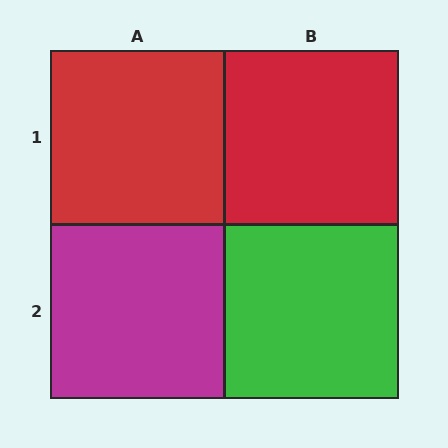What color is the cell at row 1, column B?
Red.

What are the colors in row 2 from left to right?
Magenta, green.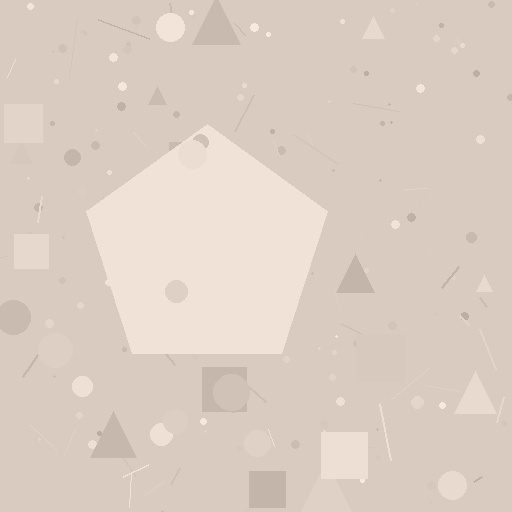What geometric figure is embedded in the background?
A pentagon is embedded in the background.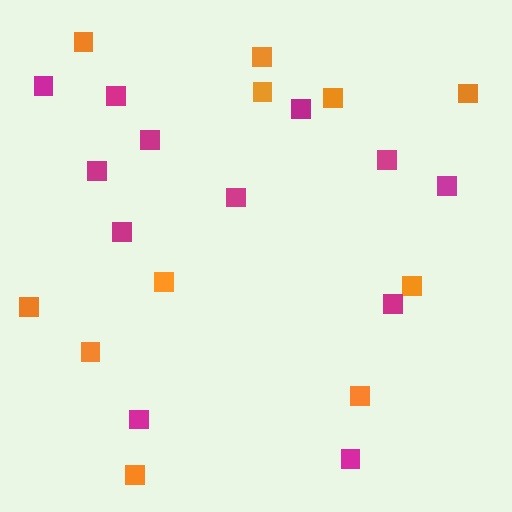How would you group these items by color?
There are 2 groups: one group of orange squares (11) and one group of magenta squares (12).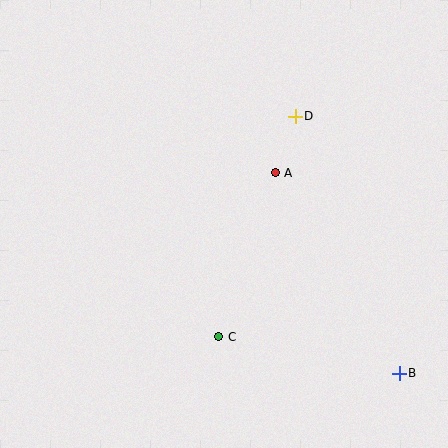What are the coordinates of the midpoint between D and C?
The midpoint between D and C is at (257, 227).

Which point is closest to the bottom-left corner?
Point C is closest to the bottom-left corner.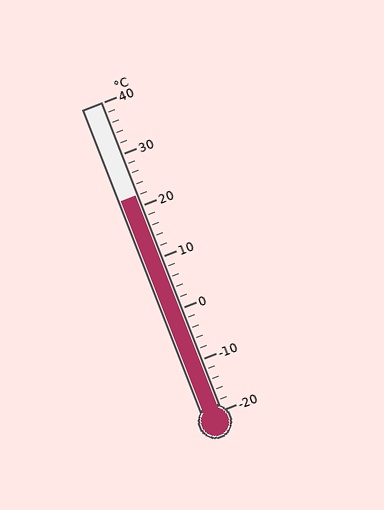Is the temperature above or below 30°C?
The temperature is below 30°C.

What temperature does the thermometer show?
The thermometer shows approximately 22°C.